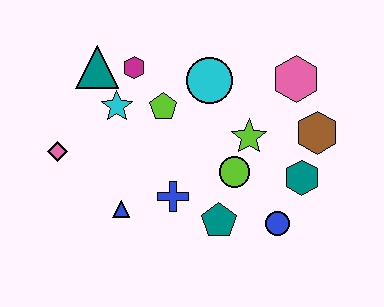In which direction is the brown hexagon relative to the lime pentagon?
The brown hexagon is to the right of the lime pentagon.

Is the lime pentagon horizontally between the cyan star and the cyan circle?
Yes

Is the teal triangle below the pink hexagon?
No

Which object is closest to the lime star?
The lime circle is closest to the lime star.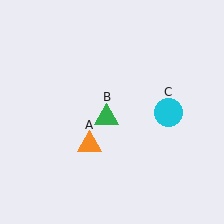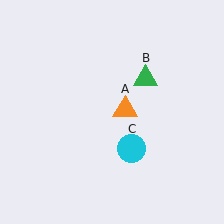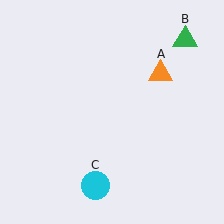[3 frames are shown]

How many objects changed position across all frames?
3 objects changed position: orange triangle (object A), green triangle (object B), cyan circle (object C).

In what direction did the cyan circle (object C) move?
The cyan circle (object C) moved down and to the left.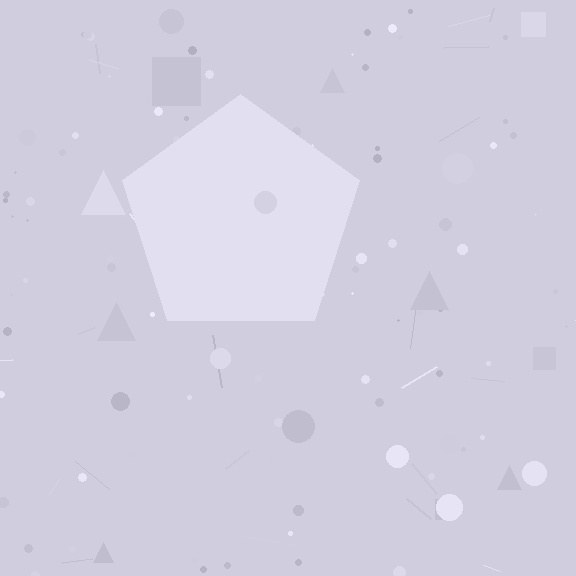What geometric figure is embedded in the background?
A pentagon is embedded in the background.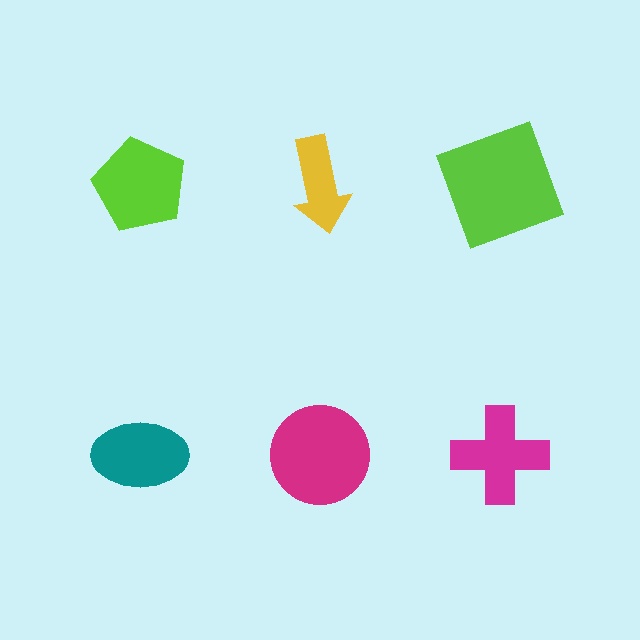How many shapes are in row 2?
3 shapes.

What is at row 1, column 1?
A lime pentagon.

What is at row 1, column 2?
A yellow arrow.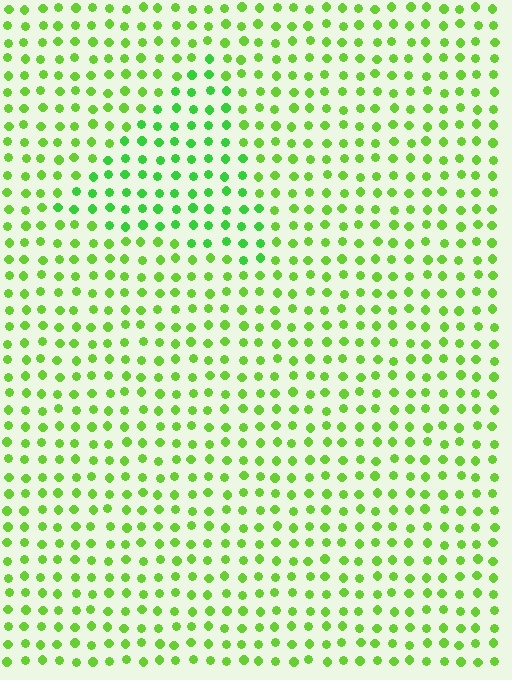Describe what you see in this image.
The image is filled with small lime elements in a uniform arrangement. A triangle-shaped region is visible where the elements are tinted to a slightly different hue, forming a subtle color boundary.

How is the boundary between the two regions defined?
The boundary is defined purely by a slight shift in hue (about 22 degrees). Spacing, size, and orientation are identical on both sides.